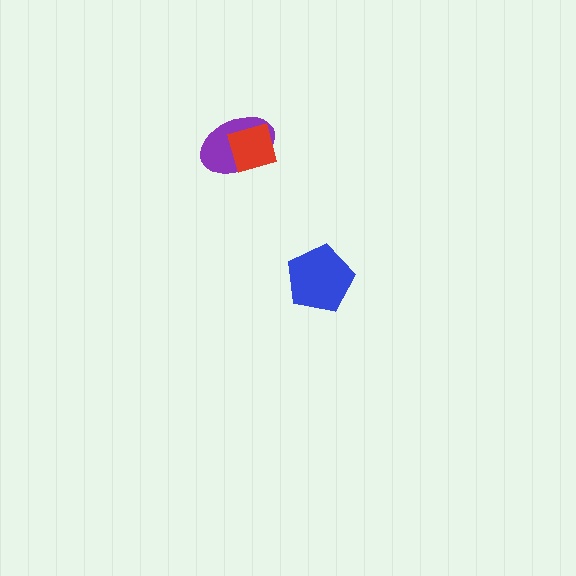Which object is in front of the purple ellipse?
The red diamond is in front of the purple ellipse.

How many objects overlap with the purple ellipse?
1 object overlaps with the purple ellipse.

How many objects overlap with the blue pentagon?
0 objects overlap with the blue pentagon.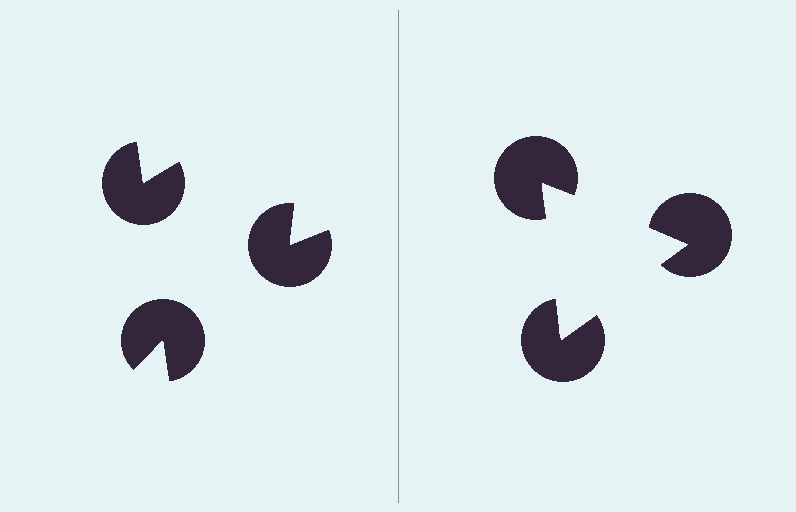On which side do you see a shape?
An illusory triangle appears on the right side. On the left side the wedge cuts are rotated, so no coherent shape forms.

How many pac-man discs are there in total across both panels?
6 — 3 on each side.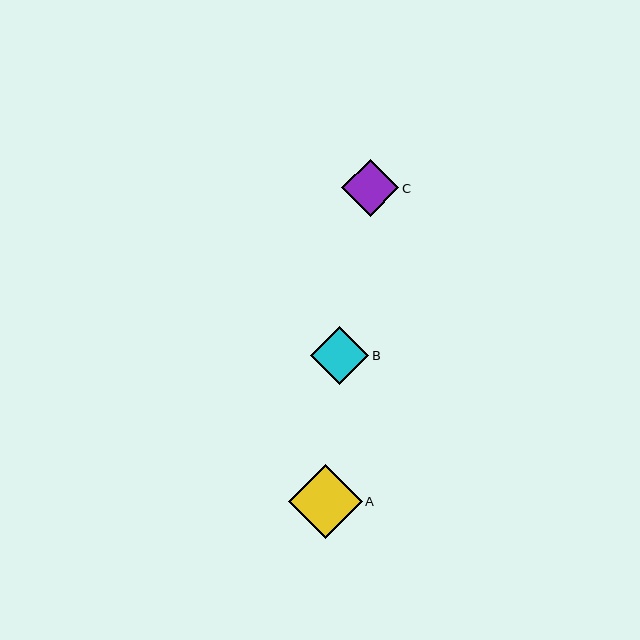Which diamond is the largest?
Diamond A is the largest with a size of approximately 74 pixels.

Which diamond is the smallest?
Diamond C is the smallest with a size of approximately 57 pixels.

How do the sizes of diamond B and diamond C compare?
Diamond B and diamond C are approximately the same size.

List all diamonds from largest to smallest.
From largest to smallest: A, B, C.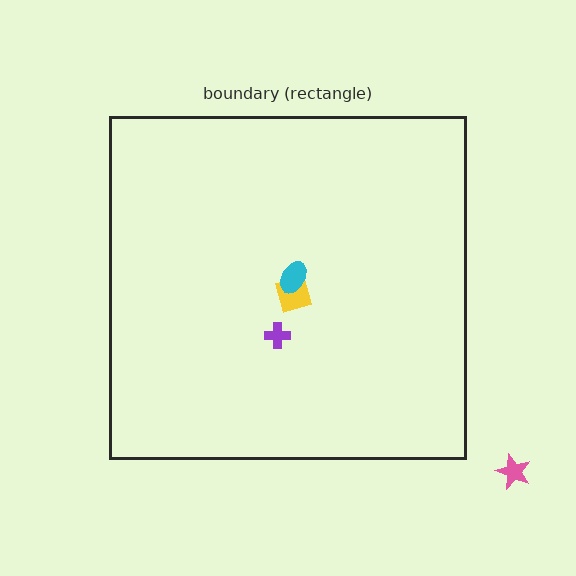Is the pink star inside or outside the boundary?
Outside.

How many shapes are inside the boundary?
3 inside, 1 outside.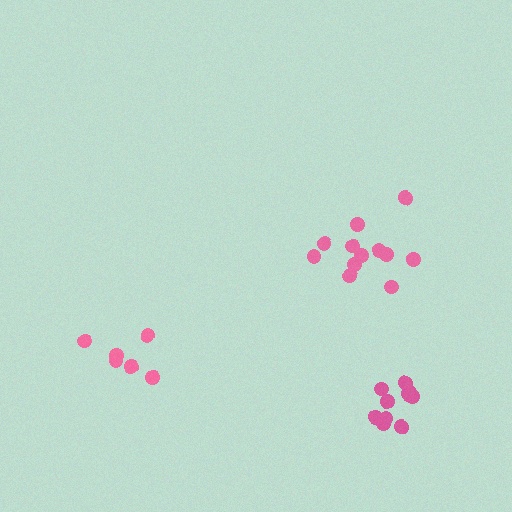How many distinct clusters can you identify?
There are 3 distinct clusters.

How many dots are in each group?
Group 1: 6 dots, Group 2: 12 dots, Group 3: 10 dots (28 total).